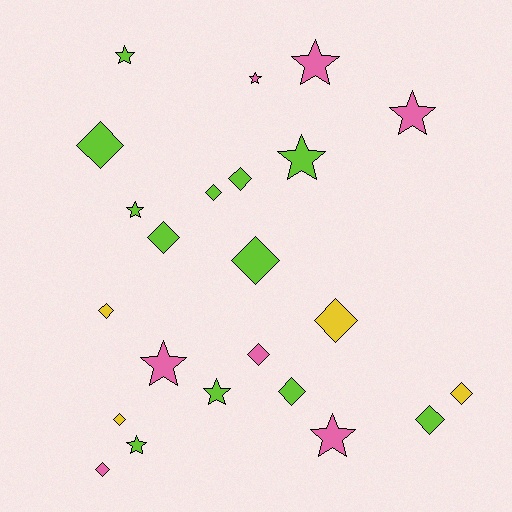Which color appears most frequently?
Lime, with 12 objects.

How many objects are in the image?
There are 23 objects.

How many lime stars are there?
There are 5 lime stars.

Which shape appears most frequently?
Diamond, with 13 objects.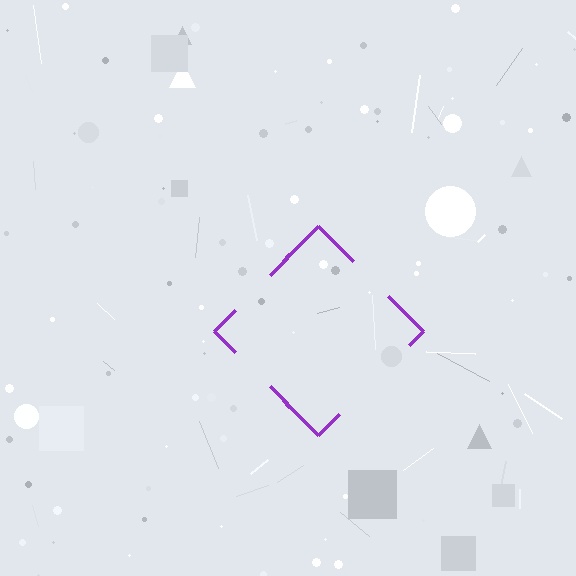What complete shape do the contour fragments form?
The contour fragments form a diamond.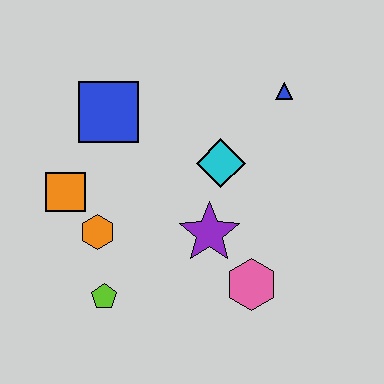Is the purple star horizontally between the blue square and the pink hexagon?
Yes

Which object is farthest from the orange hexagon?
The blue triangle is farthest from the orange hexagon.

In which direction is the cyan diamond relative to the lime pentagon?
The cyan diamond is above the lime pentagon.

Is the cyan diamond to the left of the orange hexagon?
No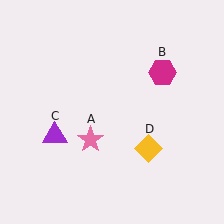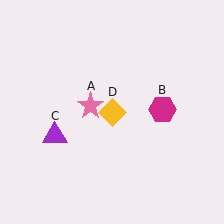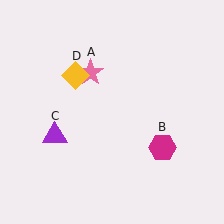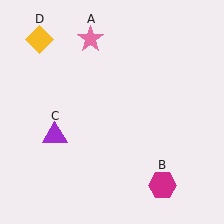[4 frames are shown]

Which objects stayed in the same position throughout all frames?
Purple triangle (object C) remained stationary.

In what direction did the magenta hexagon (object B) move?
The magenta hexagon (object B) moved down.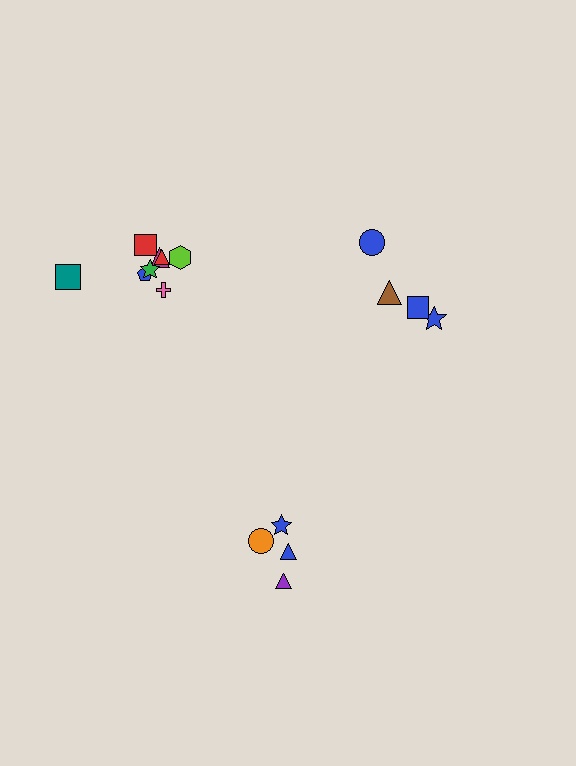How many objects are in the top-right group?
There are 4 objects.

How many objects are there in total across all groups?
There are 16 objects.